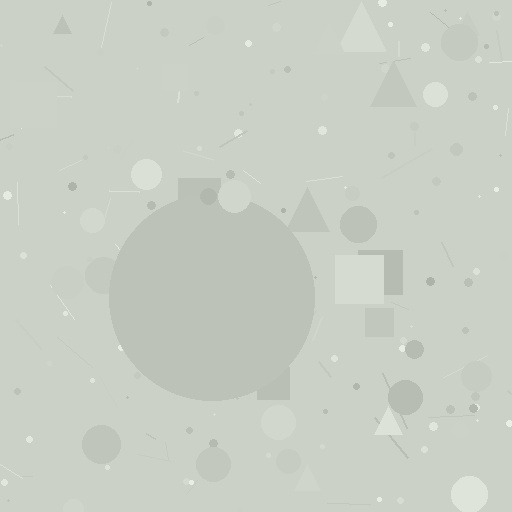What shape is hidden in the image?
A circle is hidden in the image.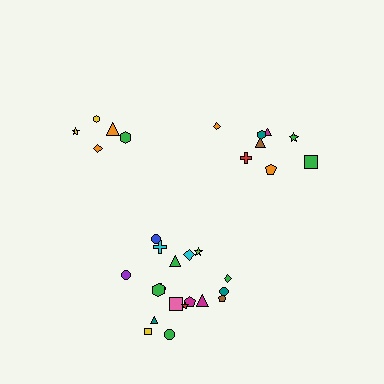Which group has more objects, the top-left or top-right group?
The top-right group.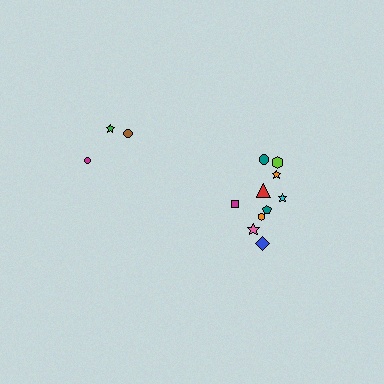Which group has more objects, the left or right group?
The right group.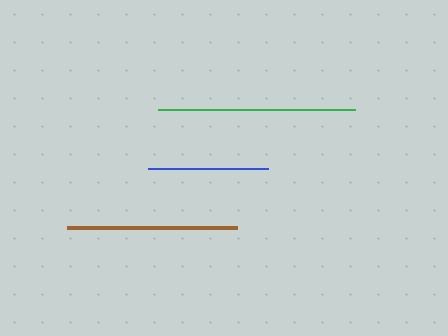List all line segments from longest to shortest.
From longest to shortest: green, brown, blue.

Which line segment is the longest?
The green line is the longest at approximately 197 pixels.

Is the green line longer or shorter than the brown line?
The green line is longer than the brown line.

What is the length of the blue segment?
The blue segment is approximately 120 pixels long.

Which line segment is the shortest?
The blue line is the shortest at approximately 120 pixels.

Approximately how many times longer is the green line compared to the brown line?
The green line is approximately 1.2 times the length of the brown line.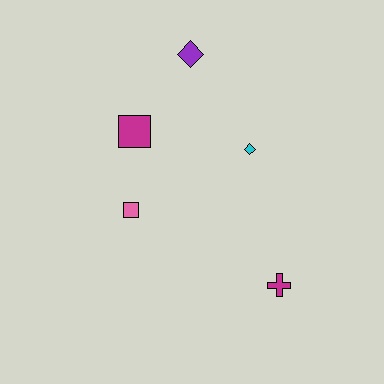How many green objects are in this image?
There are no green objects.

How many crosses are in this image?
There is 1 cross.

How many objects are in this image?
There are 5 objects.